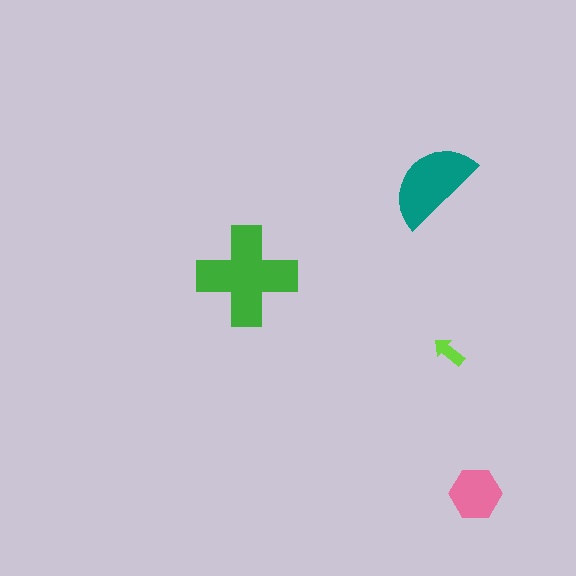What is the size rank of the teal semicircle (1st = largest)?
2nd.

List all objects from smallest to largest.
The lime arrow, the pink hexagon, the teal semicircle, the green cross.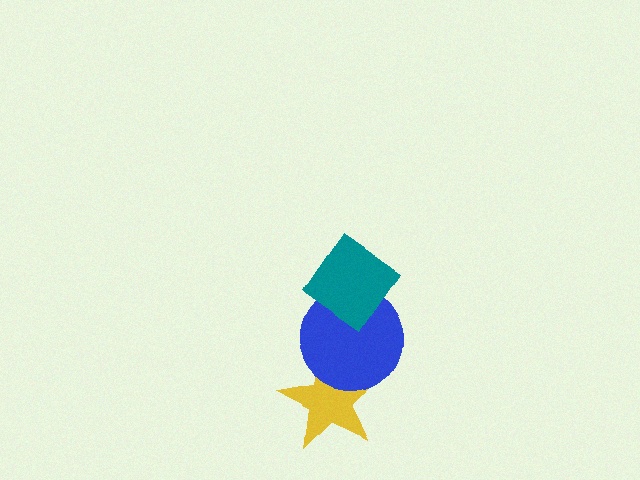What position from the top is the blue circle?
The blue circle is 2nd from the top.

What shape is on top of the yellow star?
The blue circle is on top of the yellow star.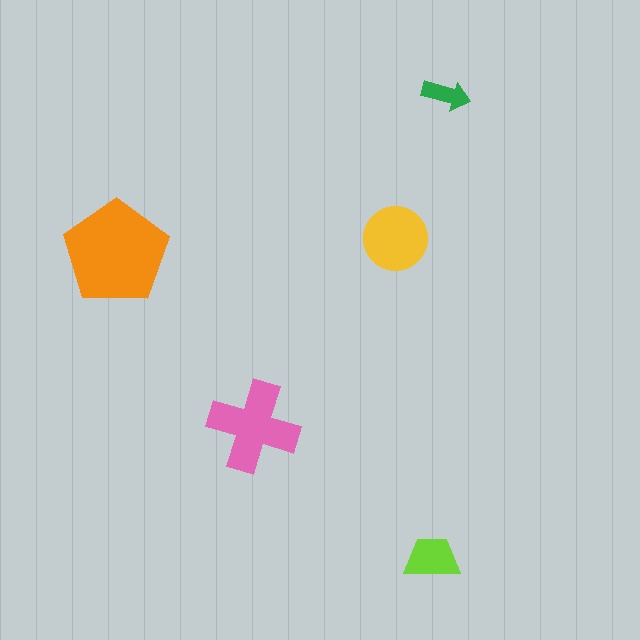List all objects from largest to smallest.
The orange pentagon, the pink cross, the yellow circle, the lime trapezoid, the green arrow.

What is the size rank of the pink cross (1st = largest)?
2nd.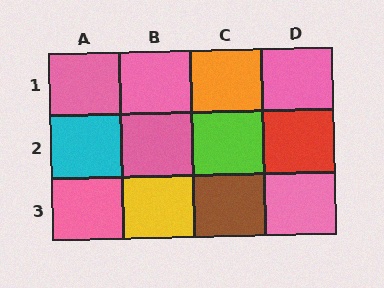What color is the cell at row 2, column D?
Red.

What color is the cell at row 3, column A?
Pink.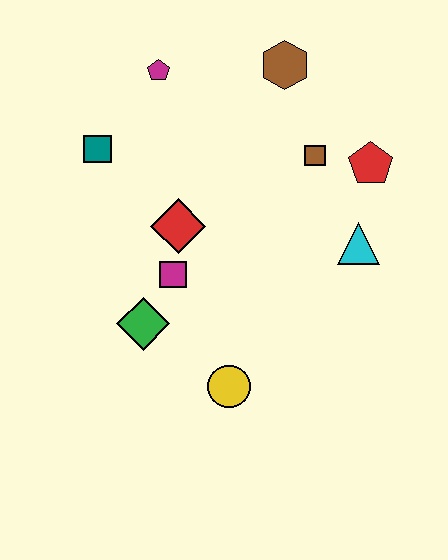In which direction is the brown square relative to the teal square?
The brown square is to the right of the teal square.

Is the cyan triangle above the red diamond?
No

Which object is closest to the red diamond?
The magenta square is closest to the red diamond.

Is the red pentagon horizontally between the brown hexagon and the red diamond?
No